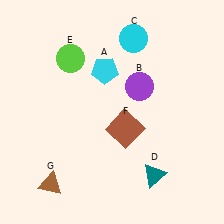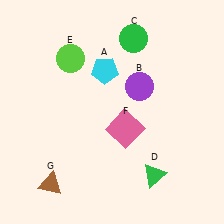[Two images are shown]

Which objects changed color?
C changed from cyan to green. D changed from teal to green. F changed from brown to pink.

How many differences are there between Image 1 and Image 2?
There are 3 differences between the two images.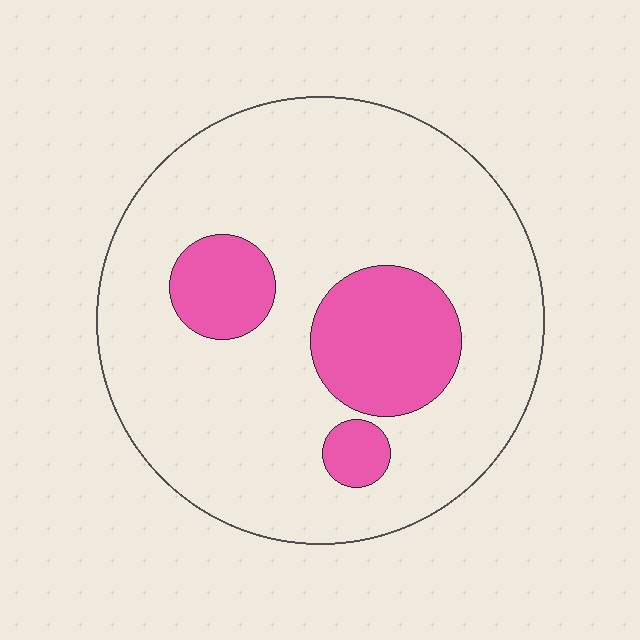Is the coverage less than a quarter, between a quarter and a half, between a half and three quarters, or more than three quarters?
Less than a quarter.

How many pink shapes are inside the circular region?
3.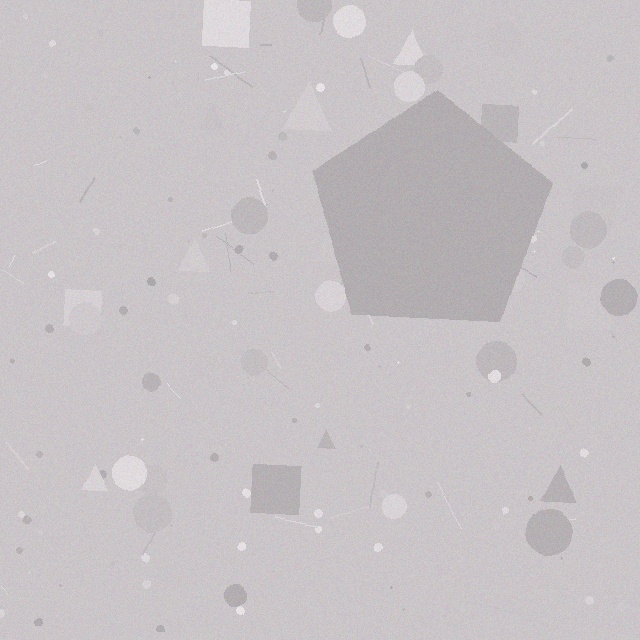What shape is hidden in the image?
A pentagon is hidden in the image.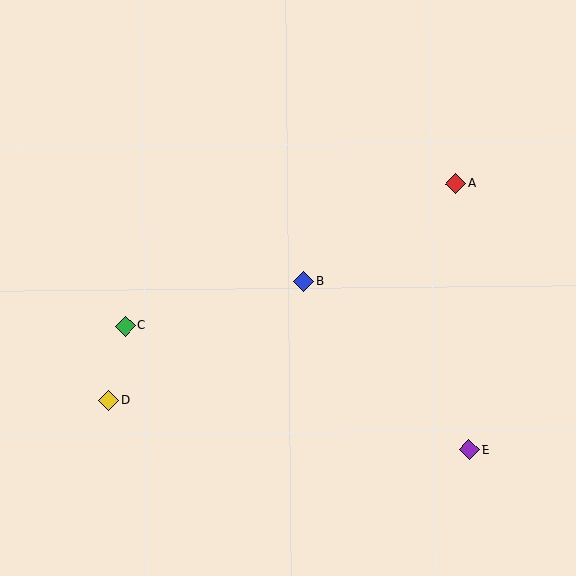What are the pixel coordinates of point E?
Point E is at (469, 450).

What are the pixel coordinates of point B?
Point B is at (304, 281).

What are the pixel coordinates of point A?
Point A is at (456, 183).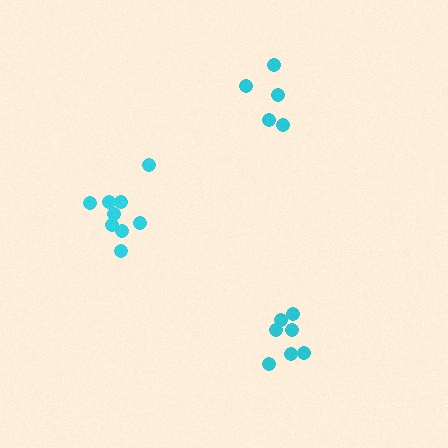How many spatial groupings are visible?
There are 3 spatial groupings.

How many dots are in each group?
Group 1: 9 dots, Group 2: 5 dots, Group 3: 7 dots (21 total).